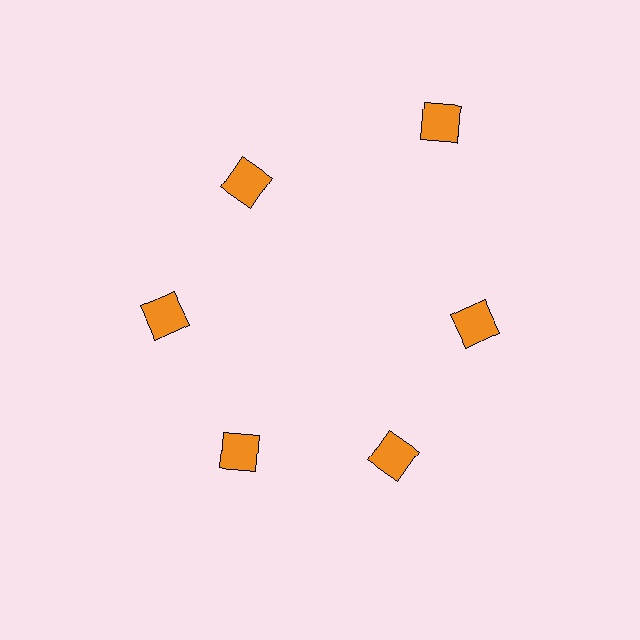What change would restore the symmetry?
The symmetry would be restored by moving it inward, back onto the ring so that all 6 squares sit at equal angles and equal distance from the center.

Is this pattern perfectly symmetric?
No. The 6 orange squares are arranged in a ring, but one element near the 1 o'clock position is pushed outward from the center, breaking the 6-fold rotational symmetry.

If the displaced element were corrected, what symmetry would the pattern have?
It would have 6-fold rotational symmetry — the pattern would map onto itself every 60 degrees.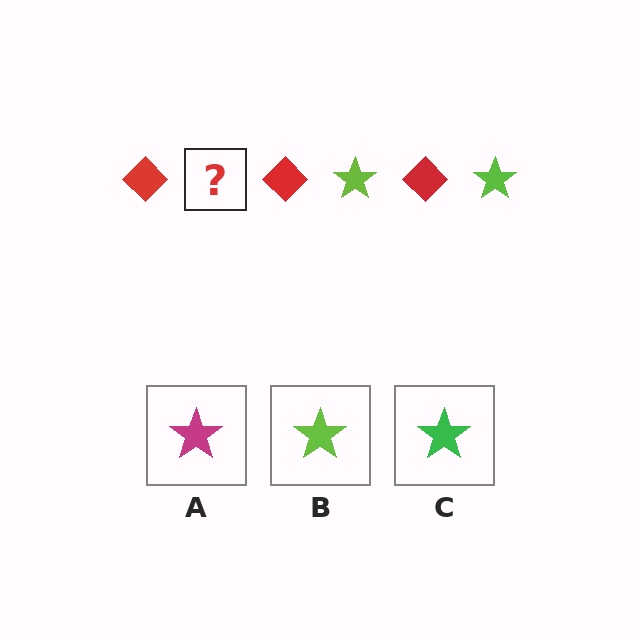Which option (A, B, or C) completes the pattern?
B.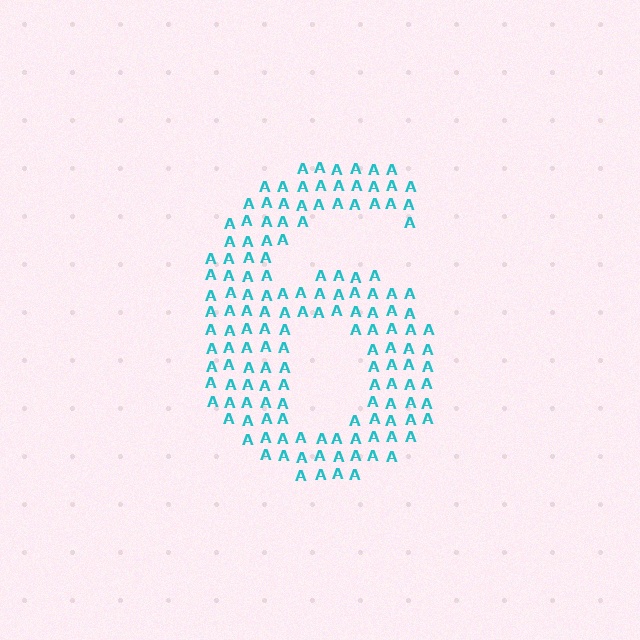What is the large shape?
The large shape is the digit 6.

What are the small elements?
The small elements are letter A's.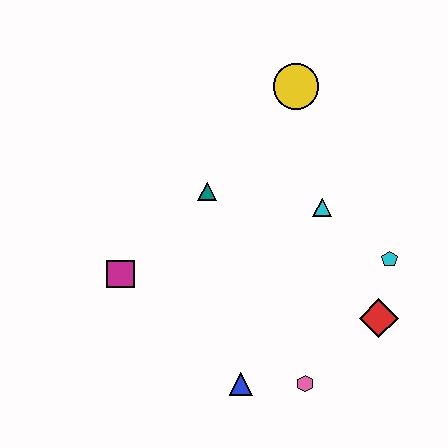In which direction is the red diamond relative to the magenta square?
The red diamond is to the right of the magenta square.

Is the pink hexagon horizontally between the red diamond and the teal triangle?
Yes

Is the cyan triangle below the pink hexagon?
No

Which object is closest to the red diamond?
The cyan pentagon is closest to the red diamond.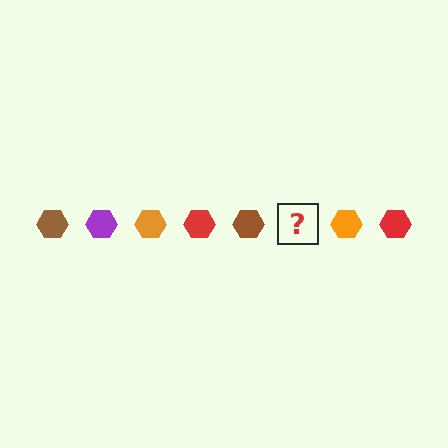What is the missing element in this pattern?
The missing element is a purple hexagon.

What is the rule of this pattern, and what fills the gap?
The rule is that the pattern cycles through brown, purple, orange, red hexagons. The gap should be filled with a purple hexagon.